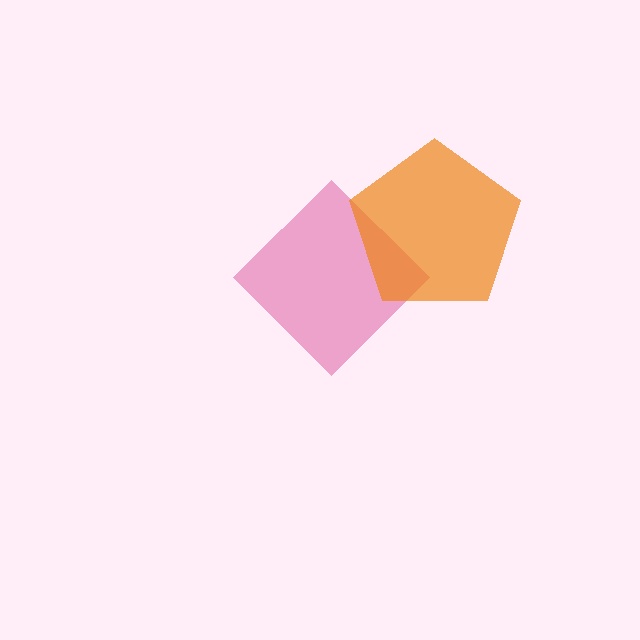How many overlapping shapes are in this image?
There are 2 overlapping shapes in the image.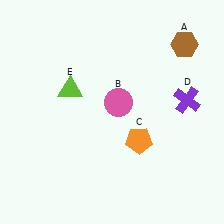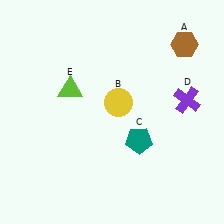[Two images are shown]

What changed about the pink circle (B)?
In Image 1, B is pink. In Image 2, it changed to yellow.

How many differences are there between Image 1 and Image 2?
There are 2 differences between the two images.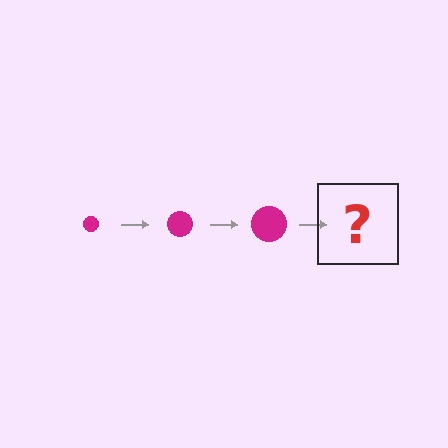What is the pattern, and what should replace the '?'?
The pattern is that the circle gets progressively larger each step. The '?' should be a magenta circle, larger than the previous one.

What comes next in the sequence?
The next element should be a magenta circle, larger than the previous one.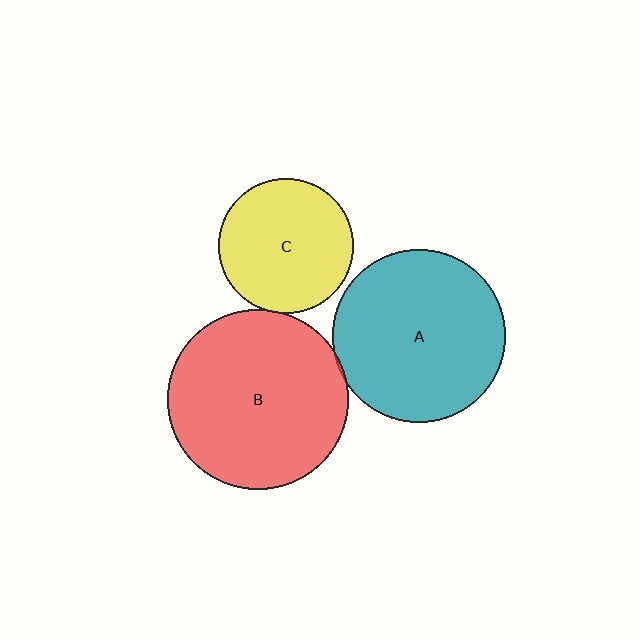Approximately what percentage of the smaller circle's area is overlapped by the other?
Approximately 5%.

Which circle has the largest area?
Circle B (red).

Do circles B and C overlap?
Yes.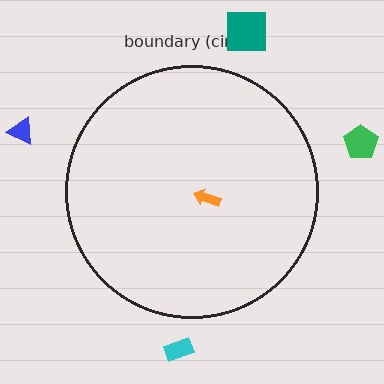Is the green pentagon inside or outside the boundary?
Outside.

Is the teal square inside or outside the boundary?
Outside.